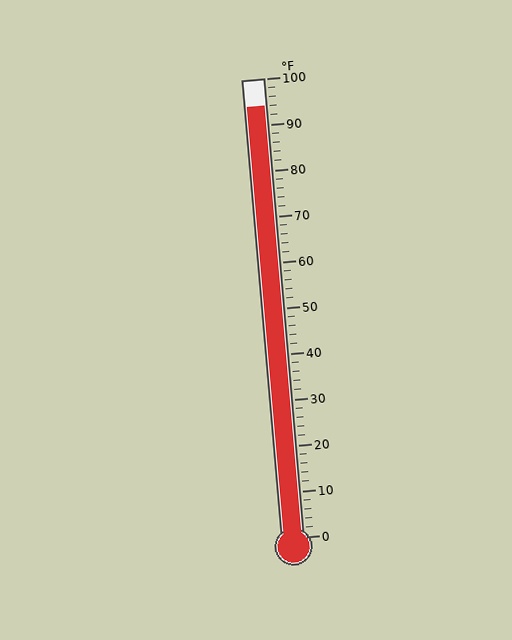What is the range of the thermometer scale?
The thermometer scale ranges from 0°F to 100°F.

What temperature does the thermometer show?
The thermometer shows approximately 94°F.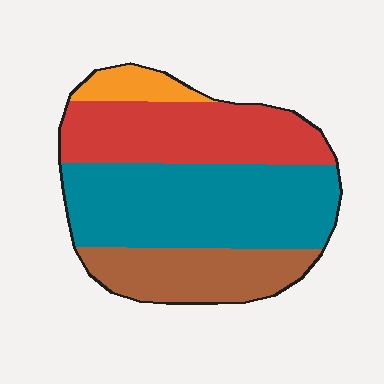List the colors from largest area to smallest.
From largest to smallest: teal, red, brown, orange.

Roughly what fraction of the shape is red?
Red covers around 30% of the shape.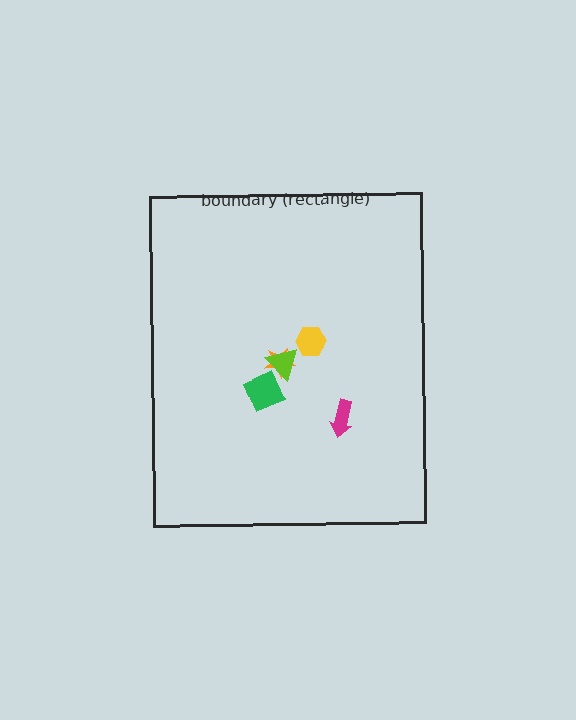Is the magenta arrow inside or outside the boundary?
Inside.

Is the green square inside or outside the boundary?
Inside.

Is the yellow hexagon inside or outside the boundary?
Inside.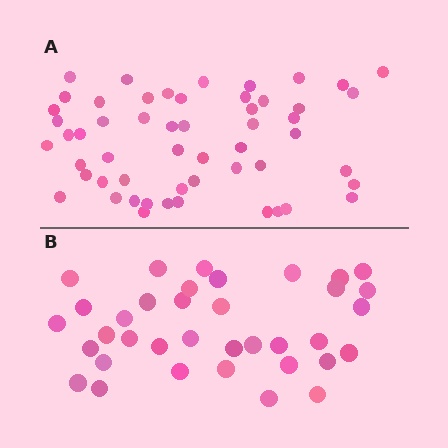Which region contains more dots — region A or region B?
Region A (the top region) has more dots.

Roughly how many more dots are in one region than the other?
Region A has approximately 20 more dots than region B.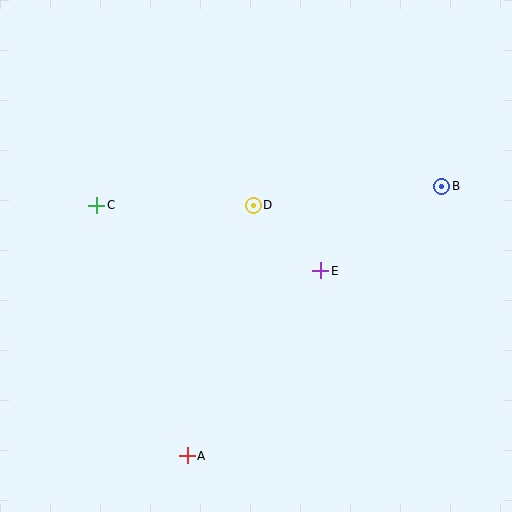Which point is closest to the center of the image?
Point D at (253, 205) is closest to the center.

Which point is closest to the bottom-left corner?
Point A is closest to the bottom-left corner.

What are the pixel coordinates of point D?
Point D is at (253, 205).